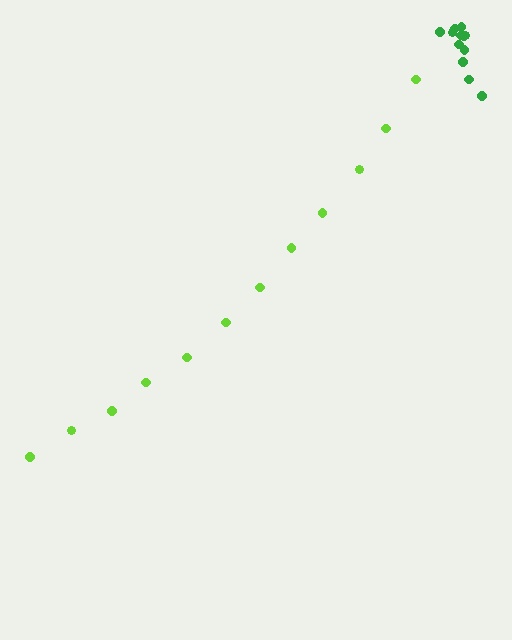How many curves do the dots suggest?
There are 2 distinct paths.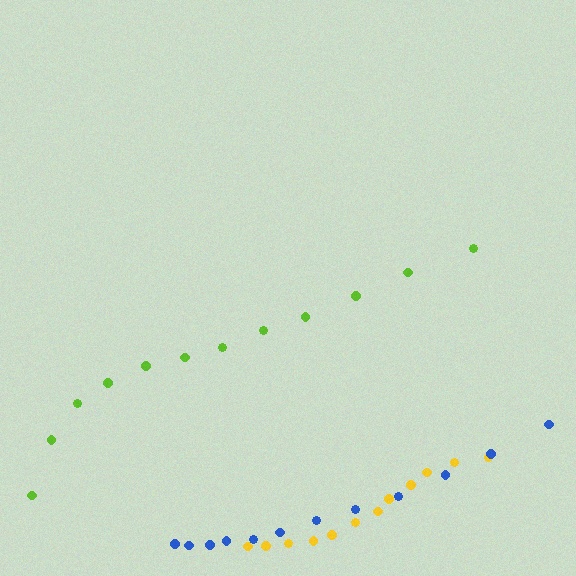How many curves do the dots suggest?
There are 3 distinct paths.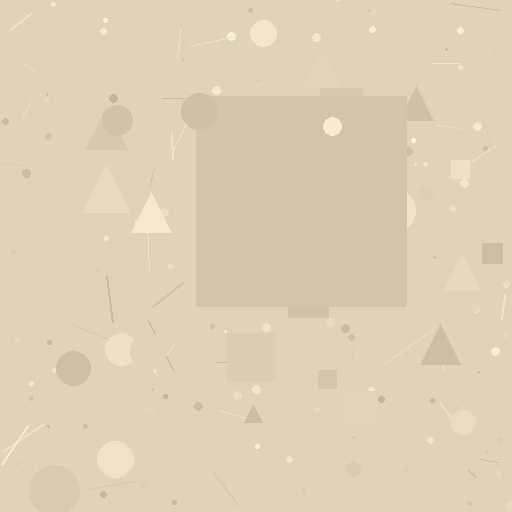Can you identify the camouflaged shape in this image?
The camouflaged shape is a square.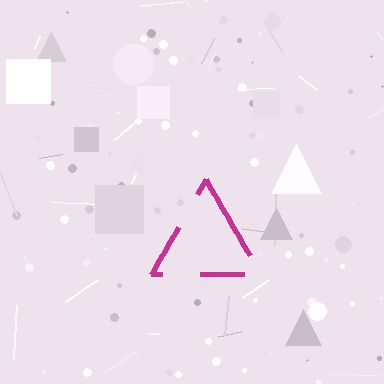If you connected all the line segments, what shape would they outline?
They would outline a triangle.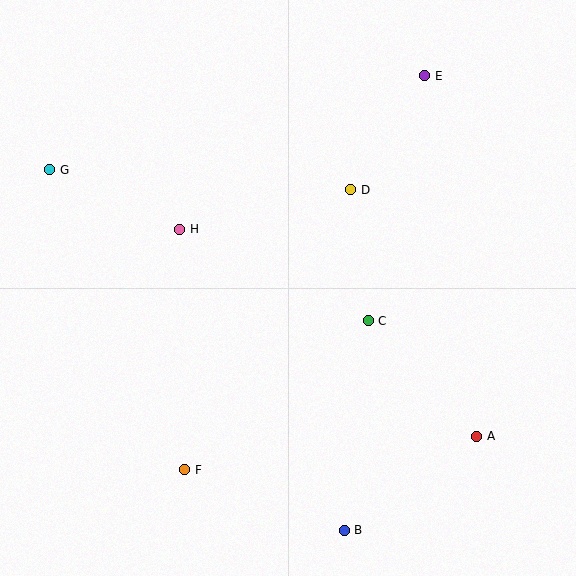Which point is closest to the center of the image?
Point C at (368, 321) is closest to the center.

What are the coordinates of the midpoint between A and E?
The midpoint between A and E is at (451, 256).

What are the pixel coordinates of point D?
Point D is at (351, 190).